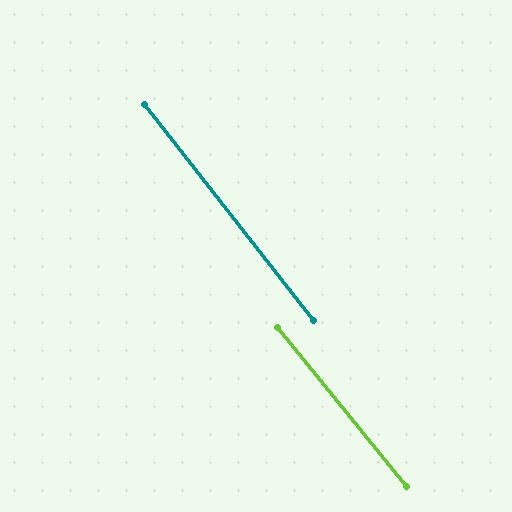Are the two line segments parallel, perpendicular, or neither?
Parallel — their directions differ by only 1.0°.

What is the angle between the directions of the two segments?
Approximately 1 degree.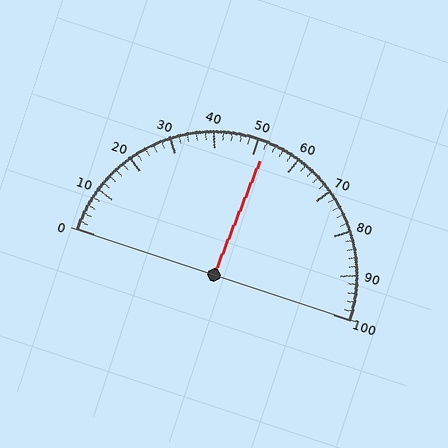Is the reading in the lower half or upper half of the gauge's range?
The reading is in the upper half of the range (0 to 100).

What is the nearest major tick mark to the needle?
The nearest major tick mark is 50.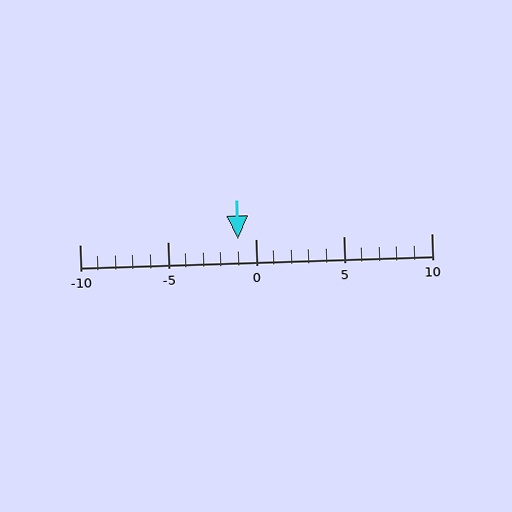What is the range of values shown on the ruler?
The ruler shows values from -10 to 10.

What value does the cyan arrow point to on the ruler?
The cyan arrow points to approximately -1.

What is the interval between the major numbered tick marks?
The major tick marks are spaced 5 units apart.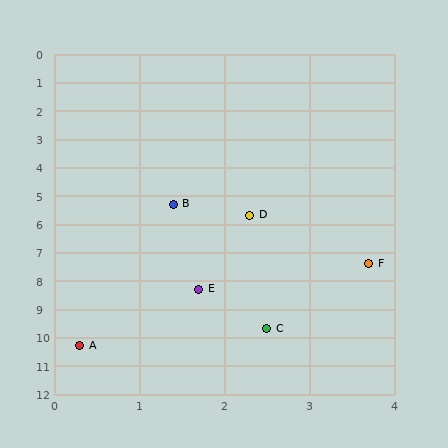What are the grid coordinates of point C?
Point C is at approximately (2.5, 9.7).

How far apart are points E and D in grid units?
Points E and D are about 2.7 grid units apart.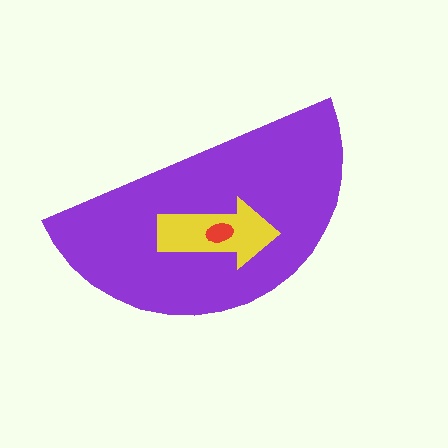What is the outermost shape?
The purple semicircle.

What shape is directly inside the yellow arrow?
The red ellipse.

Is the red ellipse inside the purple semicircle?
Yes.